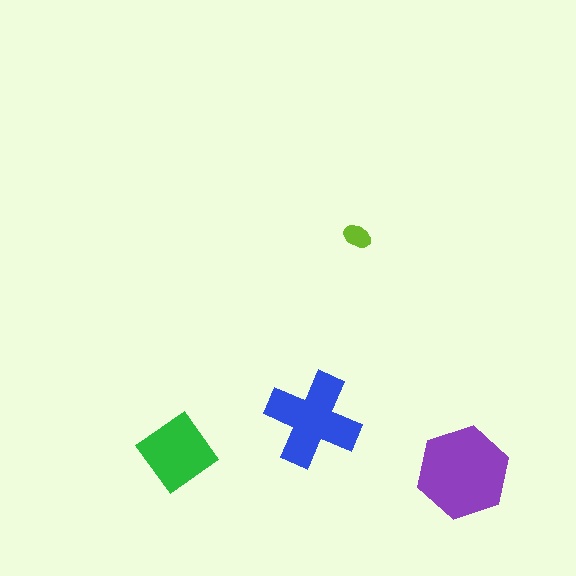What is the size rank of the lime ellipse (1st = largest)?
4th.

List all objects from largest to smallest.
The purple hexagon, the blue cross, the green diamond, the lime ellipse.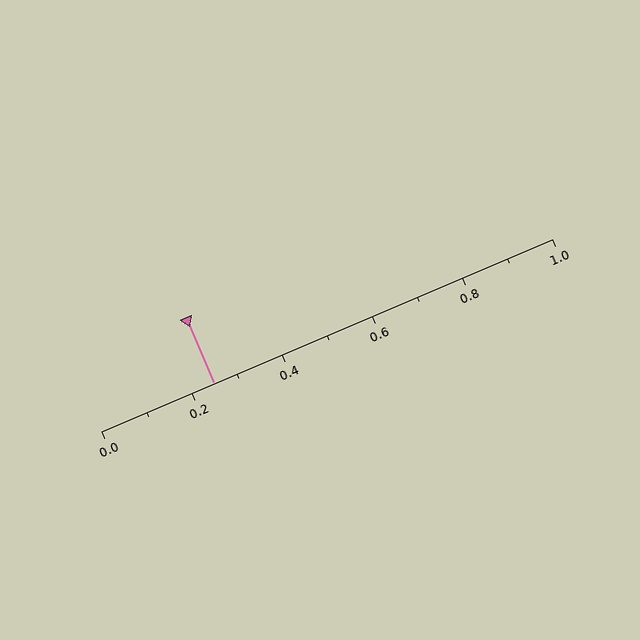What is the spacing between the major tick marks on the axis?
The major ticks are spaced 0.2 apart.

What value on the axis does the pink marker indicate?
The marker indicates approximately 0.25.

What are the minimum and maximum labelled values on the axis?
The axis runs from 0.0 to 1.0.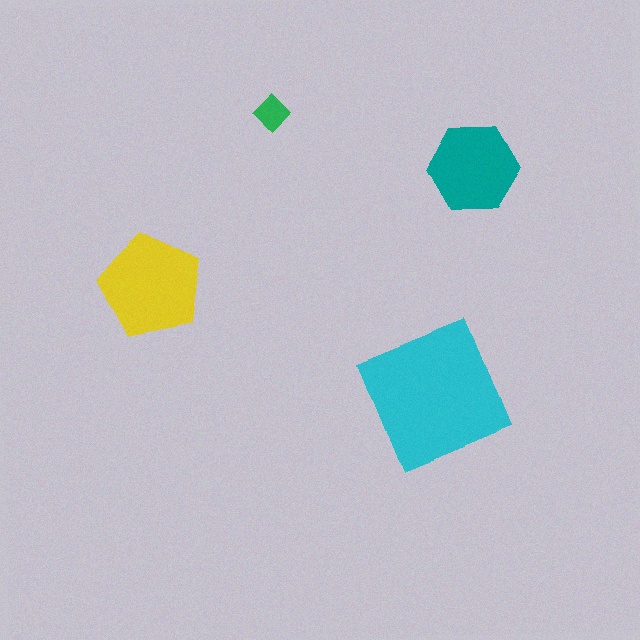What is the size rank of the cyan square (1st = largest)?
1st.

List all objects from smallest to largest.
The green diamond, the teal hexagon, the yellow pentagon, the cyan square.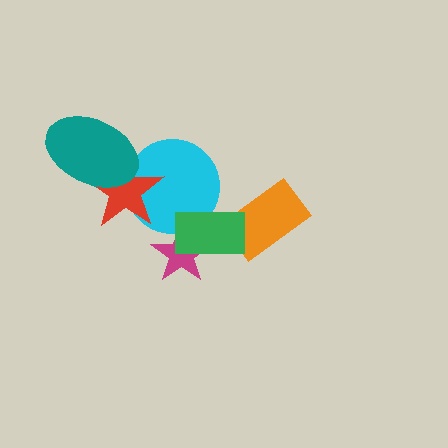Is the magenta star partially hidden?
Yes, it is partially covered by another shape.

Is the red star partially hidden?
Yes, it is partially covered by another shape.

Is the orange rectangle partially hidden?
Yes, it is partially covered by another shape.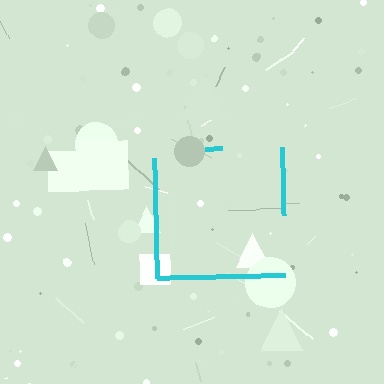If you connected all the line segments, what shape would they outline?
They would outline a square.